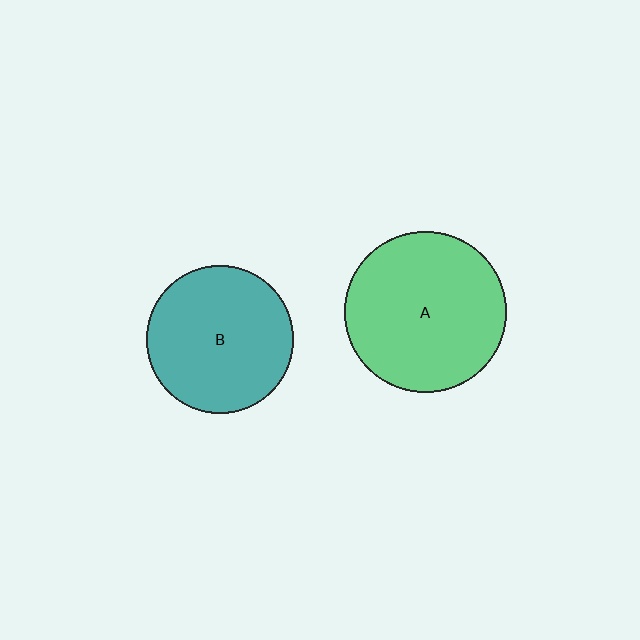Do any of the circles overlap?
No, none of the circles overlap.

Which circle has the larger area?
Circle A (green).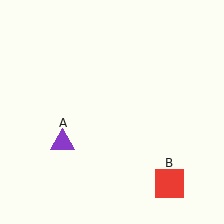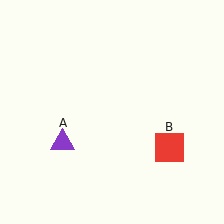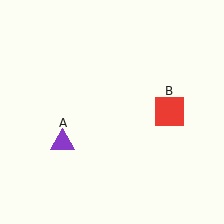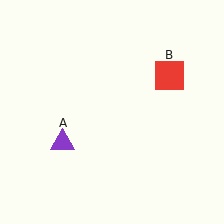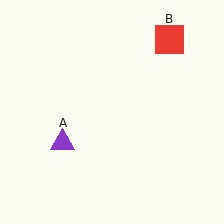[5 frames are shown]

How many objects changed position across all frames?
1 object changed position: red square (object B).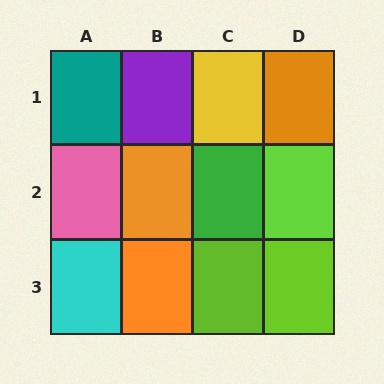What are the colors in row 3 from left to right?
Cyan, orange, lime, lime.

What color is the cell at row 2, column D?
Lime.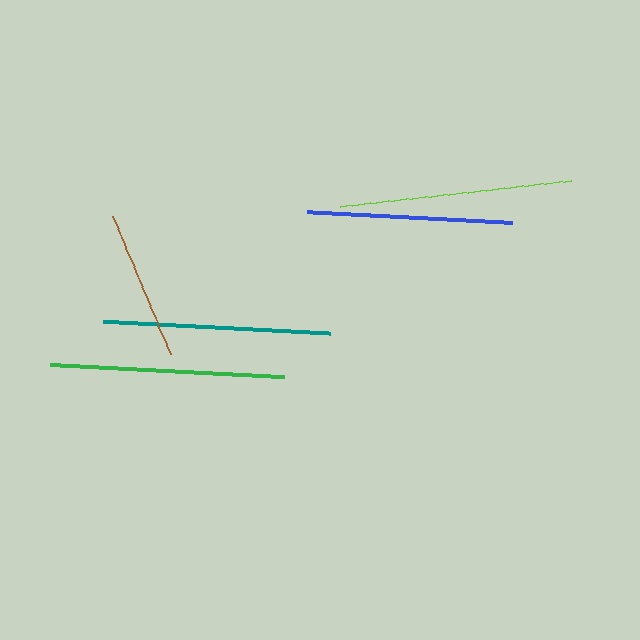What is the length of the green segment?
The green segment is approximately 234 pixels long.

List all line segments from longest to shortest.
From longest to shortest: green, lime, teal, blue, brown.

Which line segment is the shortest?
The brown line is the shortest at approximately 150 pixels.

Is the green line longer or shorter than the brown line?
The green line is longer than the brown line.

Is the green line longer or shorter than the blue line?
The green line is longer than the blue line.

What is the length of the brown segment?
The brown segment is approximately 150 pixels long.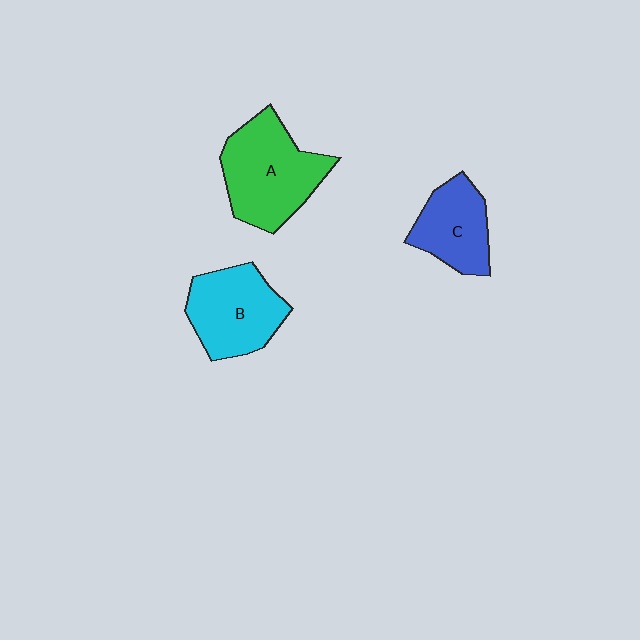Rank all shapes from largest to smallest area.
From largest to smallest: A (green), B (cyan), C (blue).